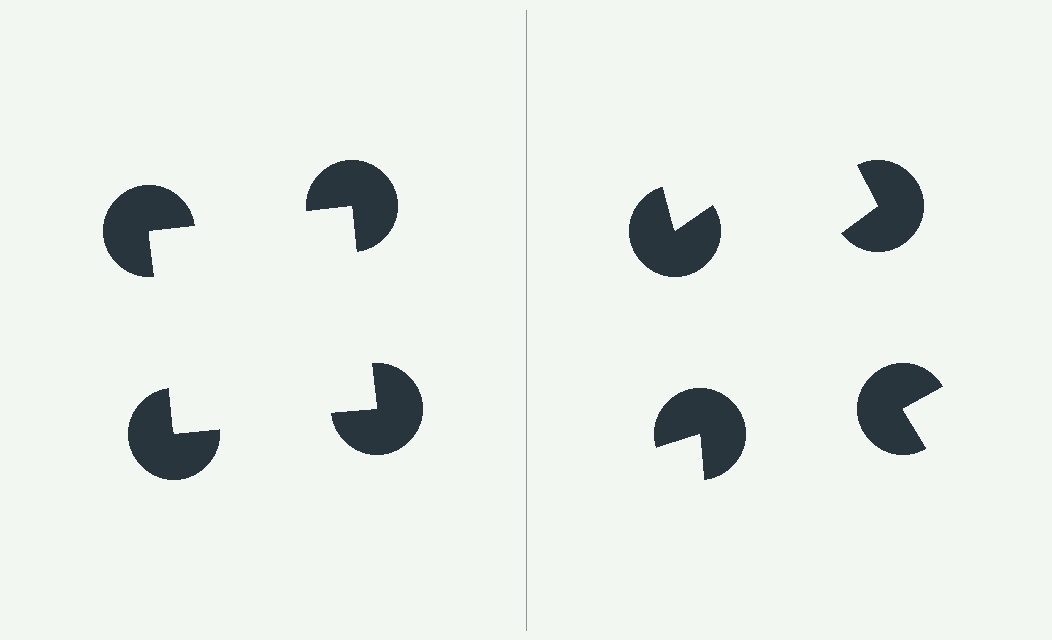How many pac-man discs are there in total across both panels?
8 — 4 on each side.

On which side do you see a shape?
An illusory square appears on the left side. On the right side the wedge cuts are rotated, so no coherent shape forms.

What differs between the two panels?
The pac-man discs are positioned identically on both sides; only the wedge orientations differ. On the left they align to a square; on the right they are misaligned.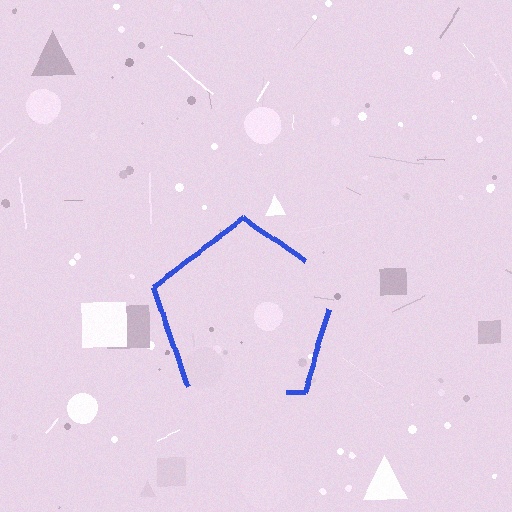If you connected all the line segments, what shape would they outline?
They would outline a pentagon.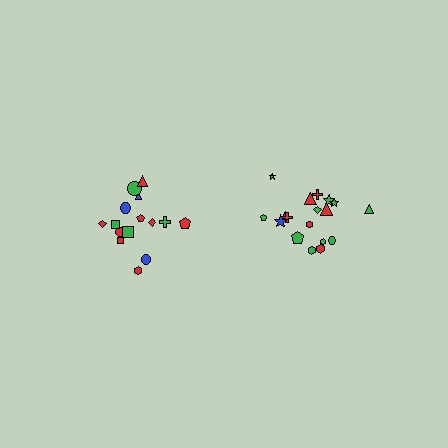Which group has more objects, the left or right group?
The right group.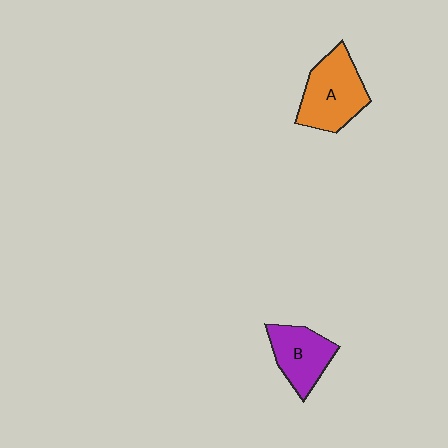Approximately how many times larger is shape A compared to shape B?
Approximately 1.3 times.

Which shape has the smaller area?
Shape B (purple).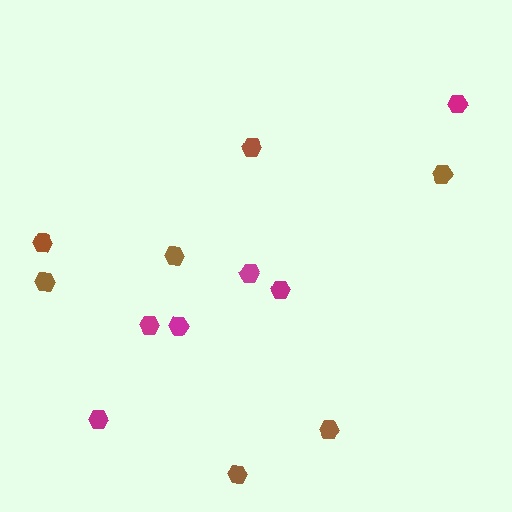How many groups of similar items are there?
There are 2 groups: one group of magenta hexagons (6) and one group of brown hexagons (7).